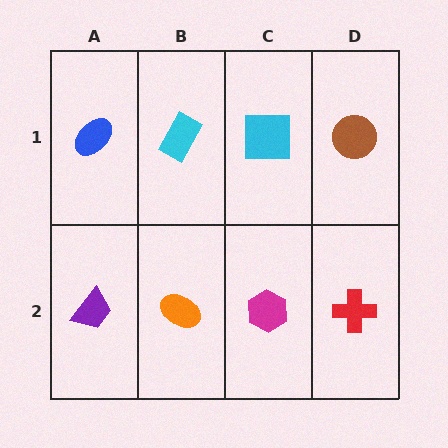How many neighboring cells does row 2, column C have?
3.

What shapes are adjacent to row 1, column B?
An orange ellipse (row 2, column B), a blue ellipse (row 1, column A), a cyan square (row 1, column C).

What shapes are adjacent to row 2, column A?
A blue ellipse (row 1, column A), an orange ellipse (row 2, column B).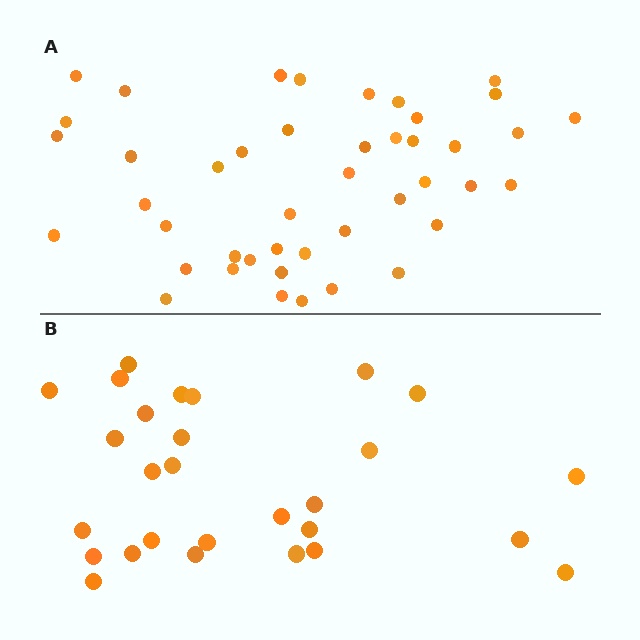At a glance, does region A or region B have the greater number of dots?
Region A (the top region) has more dots.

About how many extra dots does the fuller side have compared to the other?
Region A has approximately 15 more dots than region B.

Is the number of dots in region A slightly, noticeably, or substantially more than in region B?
Region A has substantially more. The ratio is roughly 1.6 to 1.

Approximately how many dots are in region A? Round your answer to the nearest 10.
About 40 dots. (The exact count is 44, which rounds to 40.)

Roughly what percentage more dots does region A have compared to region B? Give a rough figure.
About 55% more.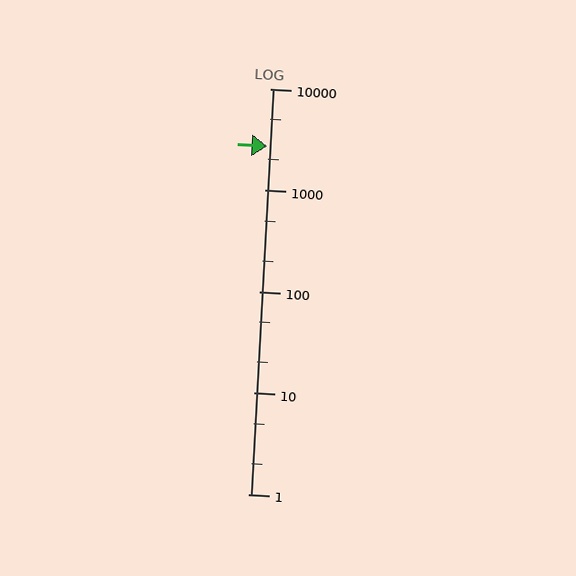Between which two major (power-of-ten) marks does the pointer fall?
The pointer is between 1000 and 10000.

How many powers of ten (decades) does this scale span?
The scale spans 4 decades, from 1 to 10000.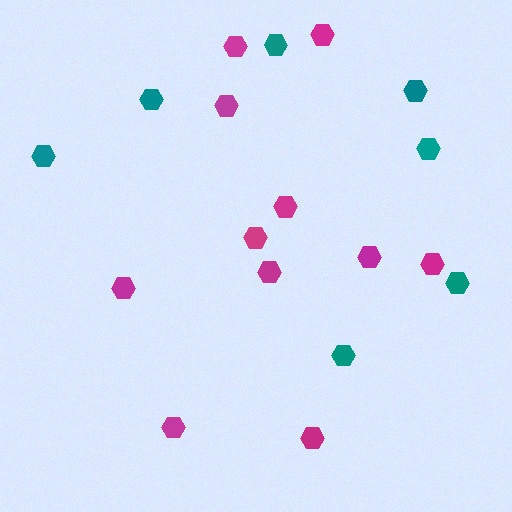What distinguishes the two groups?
There are 2 groups: one group of teal hexagons (7) and one group of magenta hexagons (11).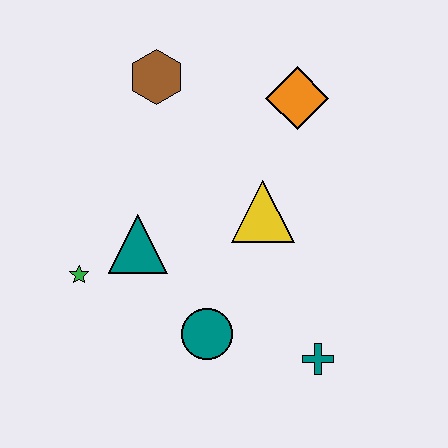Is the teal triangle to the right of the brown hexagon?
No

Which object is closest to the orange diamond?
The yellow triangle is closest to the orange diamond.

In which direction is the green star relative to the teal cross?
The green star is to the left of the teal cross.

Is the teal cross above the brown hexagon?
No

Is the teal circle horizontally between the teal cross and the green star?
Yes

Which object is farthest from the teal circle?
The brown hexagon is farthest from the teal circle.